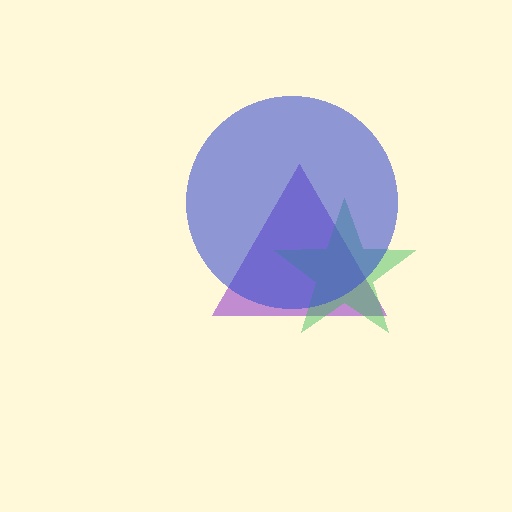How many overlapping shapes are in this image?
There are 3 overlapping shapes in the image.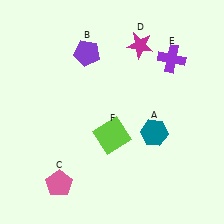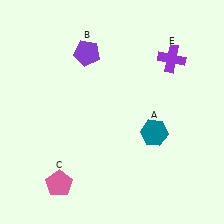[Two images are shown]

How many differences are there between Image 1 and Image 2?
There are 2 differences between the two images.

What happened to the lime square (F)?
The lime square (F) was removed in Image 2. It was in the bottom-right area of Image 1.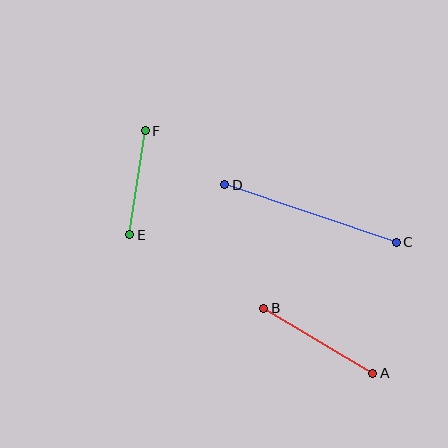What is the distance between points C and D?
The distance is approximately 181 pixels.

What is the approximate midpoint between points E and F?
The midpoint is at approximately (138, 183) pixels.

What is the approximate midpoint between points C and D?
The midpoint is at approximately (311, 213) pixels.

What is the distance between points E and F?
The distance is approximately 106 pixels.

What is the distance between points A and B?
The distance is approximately 127 pixels.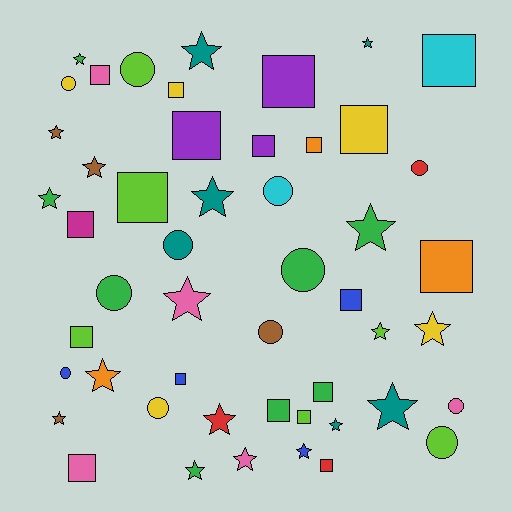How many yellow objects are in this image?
There are 5 yellow objects.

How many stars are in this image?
There are 19 stars.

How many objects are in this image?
There are 50 objects.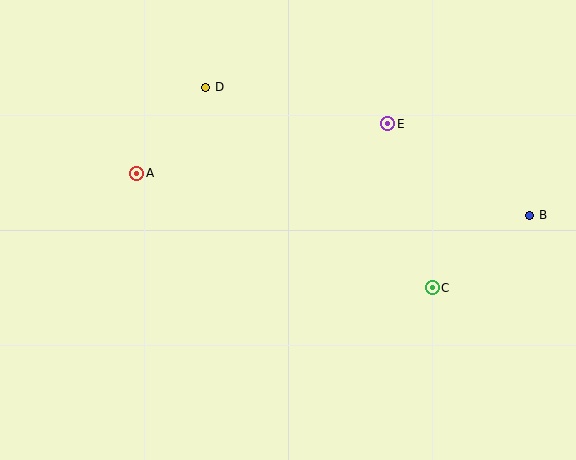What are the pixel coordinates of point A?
Point A is at (137, 173).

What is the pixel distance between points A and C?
The distance between A and C is 317 pixels.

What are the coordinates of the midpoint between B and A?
The midpoint between B and A is at (333, 194).